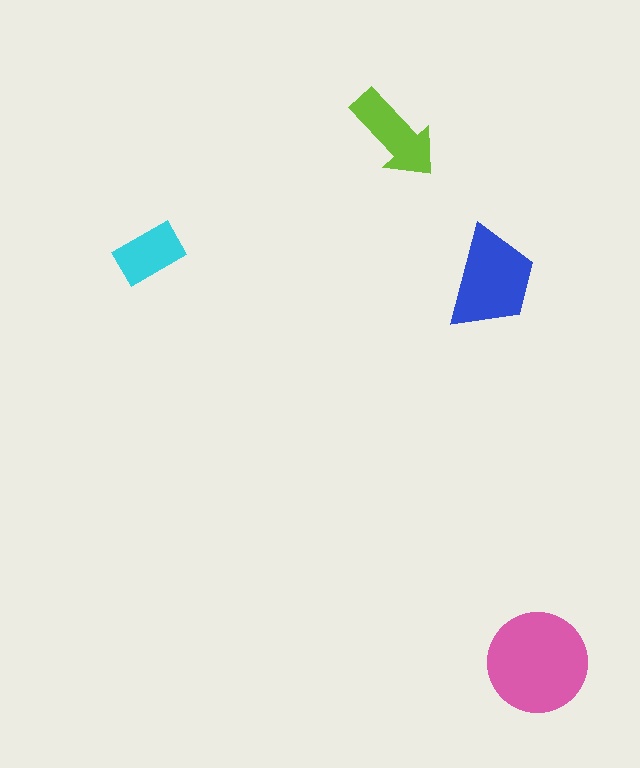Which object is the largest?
The pink circle.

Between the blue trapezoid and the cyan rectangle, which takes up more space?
The blue trapezoid.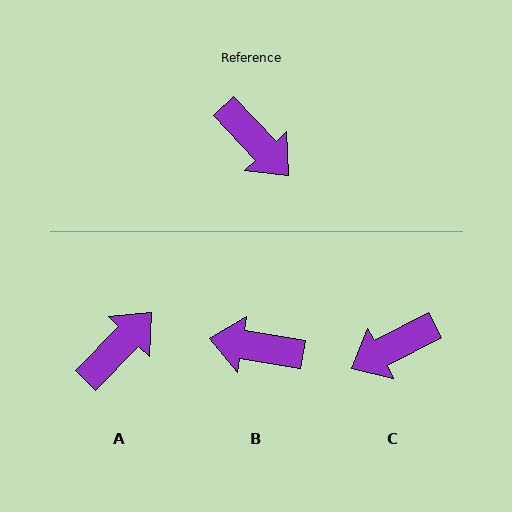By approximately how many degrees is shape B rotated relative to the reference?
Approximately 142 degrees clockwise.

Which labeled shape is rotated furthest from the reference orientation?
B, about 142 degrees away.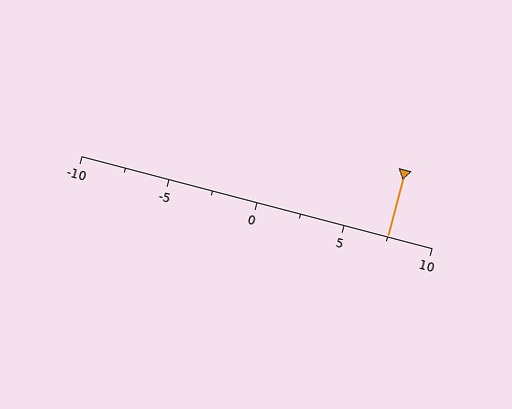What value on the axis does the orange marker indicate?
The marker indicates approximately 7.5.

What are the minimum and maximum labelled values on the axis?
The axis runs from -10 to 10.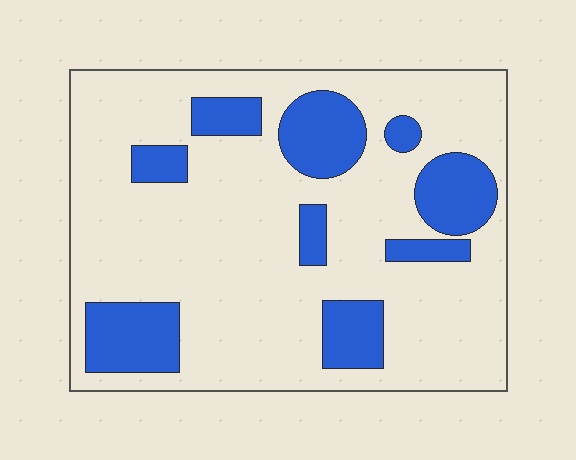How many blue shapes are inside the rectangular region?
9.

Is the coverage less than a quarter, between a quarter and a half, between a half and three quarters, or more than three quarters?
Less than a quarter.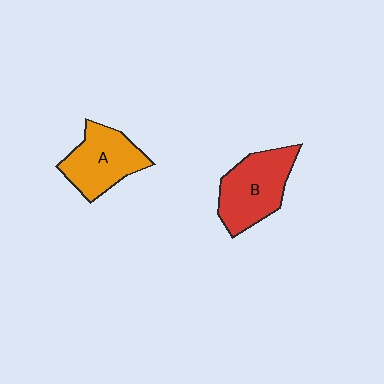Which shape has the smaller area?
Shape A (orange).